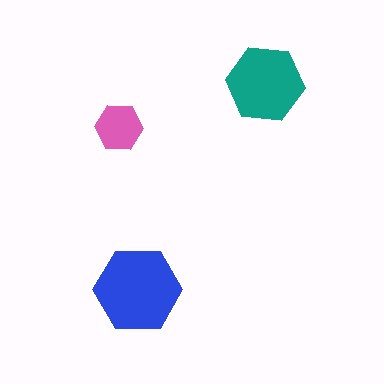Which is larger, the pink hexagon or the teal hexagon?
The teal one.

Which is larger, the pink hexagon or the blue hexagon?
The blue one.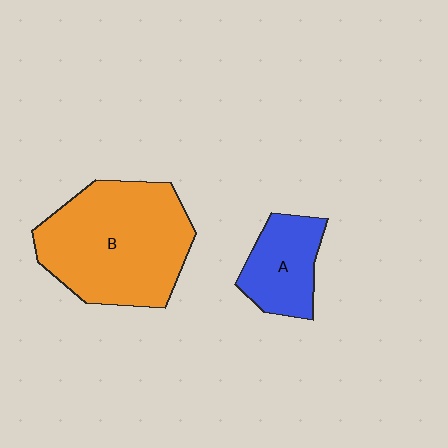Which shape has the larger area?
Shape B (orange).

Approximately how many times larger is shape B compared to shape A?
Approximately 2.4 times.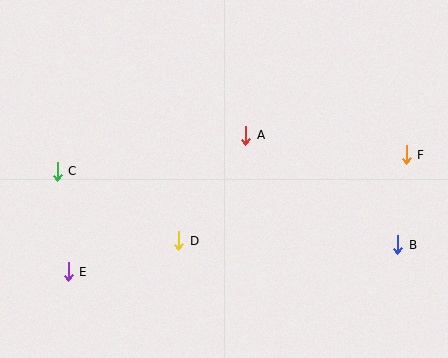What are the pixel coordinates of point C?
Point C is at (57, 171).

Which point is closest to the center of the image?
Point A at (246, 135) is closest to the center.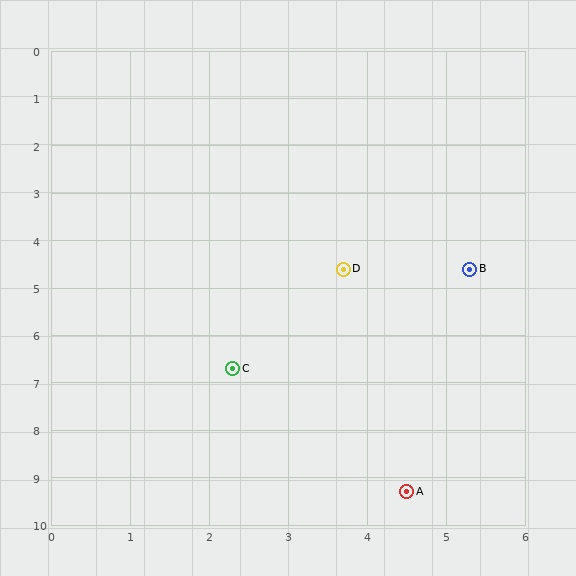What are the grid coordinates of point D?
Point D is at approximately (3.7, 4.6).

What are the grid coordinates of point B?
Point B is at approximately (5.3, 4.6).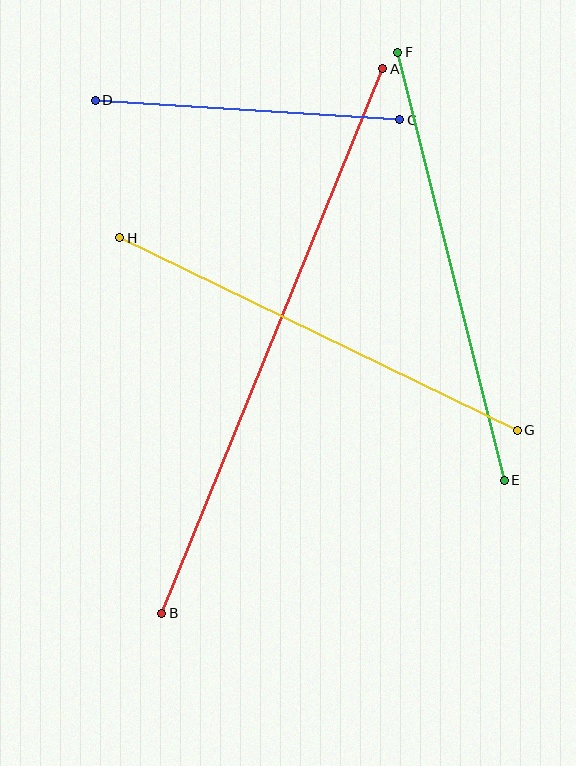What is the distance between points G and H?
The distance is approximately 441 pixels.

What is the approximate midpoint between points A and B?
The midpoint is at approximately (272, 341) pixels.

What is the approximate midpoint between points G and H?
The midpoint is at approximately (319, 334) pixels.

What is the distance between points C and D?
The distance is approximately 305 pixels.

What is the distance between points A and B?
The distance is approximately 588 pixels.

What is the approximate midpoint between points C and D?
The midpoint is at approximately (247, 110) pixels.